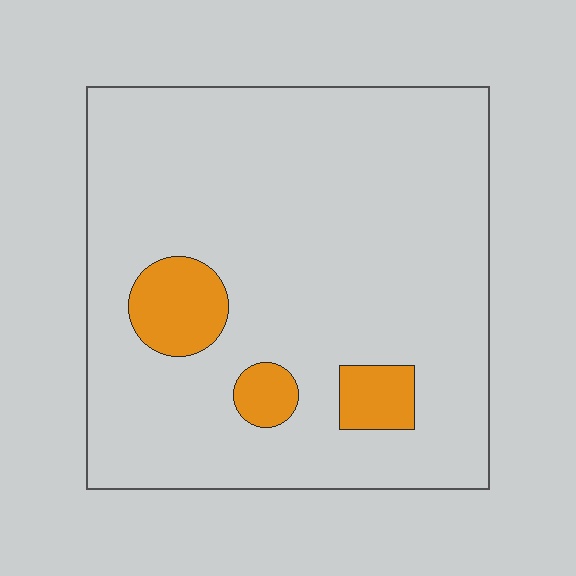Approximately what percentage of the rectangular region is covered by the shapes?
Approximately 10%.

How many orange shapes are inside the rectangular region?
3.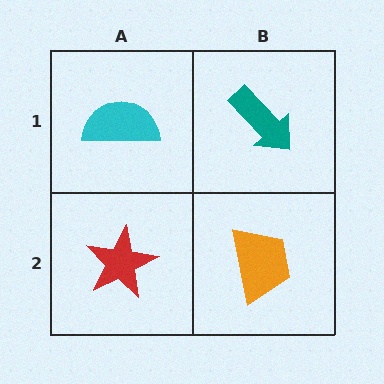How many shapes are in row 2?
2 shapes.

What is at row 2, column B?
An orange trapezoid.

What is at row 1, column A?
A cyan semicircle.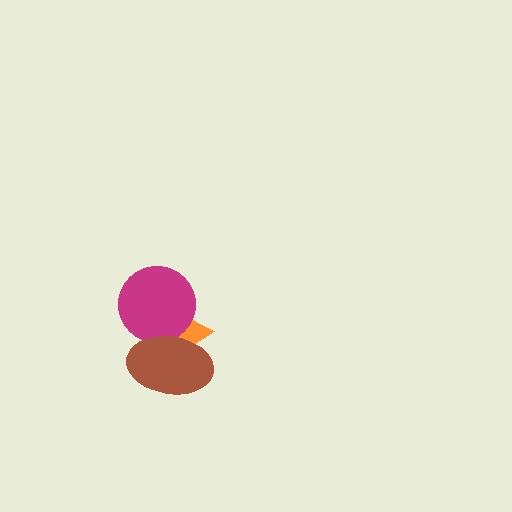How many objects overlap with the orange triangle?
2 objects overlap with the orange triangle.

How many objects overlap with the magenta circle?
2 objects overlap with the magenta circle.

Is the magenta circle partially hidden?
Yes, it is partially covered by another shape.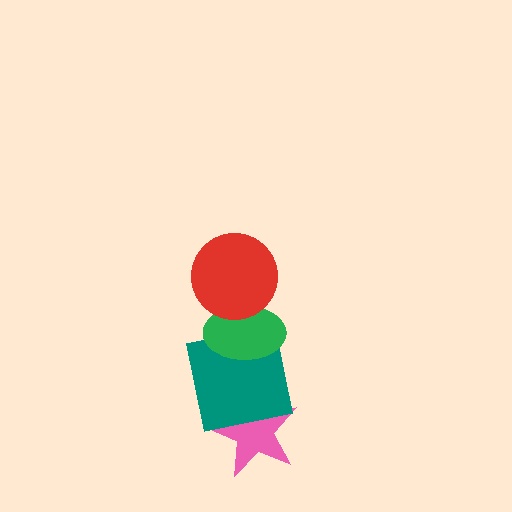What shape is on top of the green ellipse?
The red circle is on top of the green ellipse.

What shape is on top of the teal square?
The green ellipse is on top of the teal square.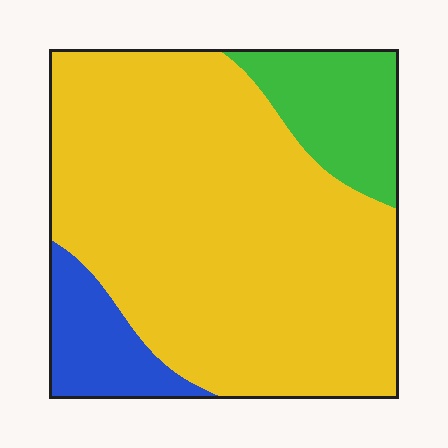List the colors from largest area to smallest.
From largest to smallest: yellow, green, blue.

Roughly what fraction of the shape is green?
Green covers 14% of the shape.